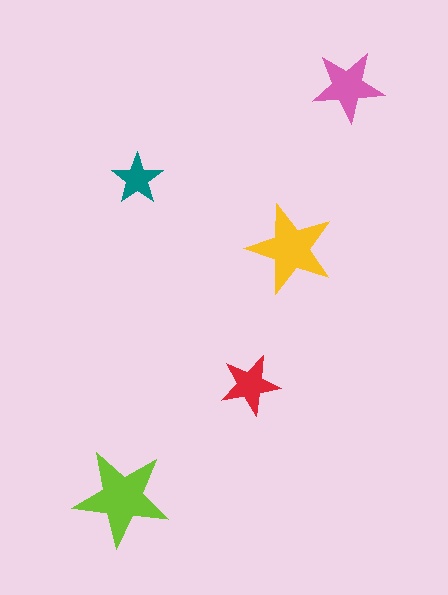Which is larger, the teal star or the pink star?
The pink one.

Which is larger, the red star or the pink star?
The pink one.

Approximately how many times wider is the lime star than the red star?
About 1.5 times wider.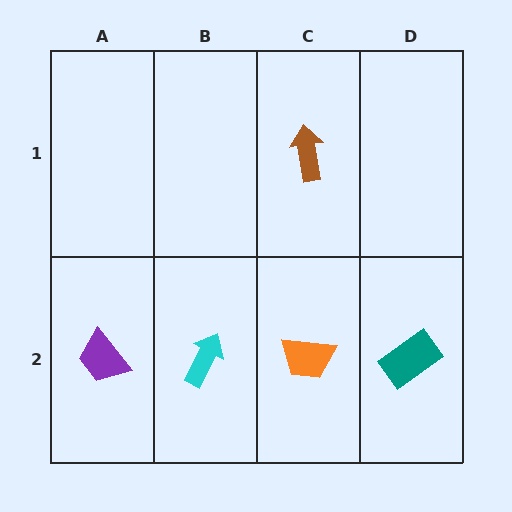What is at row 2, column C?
An orange trapezoid.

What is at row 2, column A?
A purple trapezoid.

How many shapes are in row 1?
1 shape.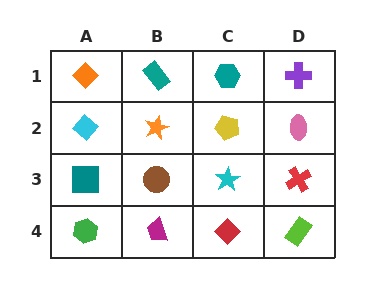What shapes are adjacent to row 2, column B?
A teal rectangle (row 1, column B), a brown circle (row 3, column B), a cyan diamond (row 2, column A), a yellow pentagon (row 2, column C).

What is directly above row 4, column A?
A teal square.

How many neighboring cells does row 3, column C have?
4.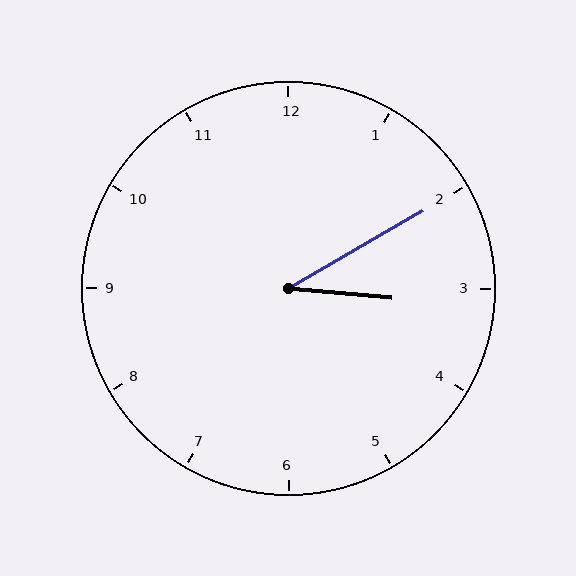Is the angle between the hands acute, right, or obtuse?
It is acute.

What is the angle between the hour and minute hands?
Approximately 35 degrees.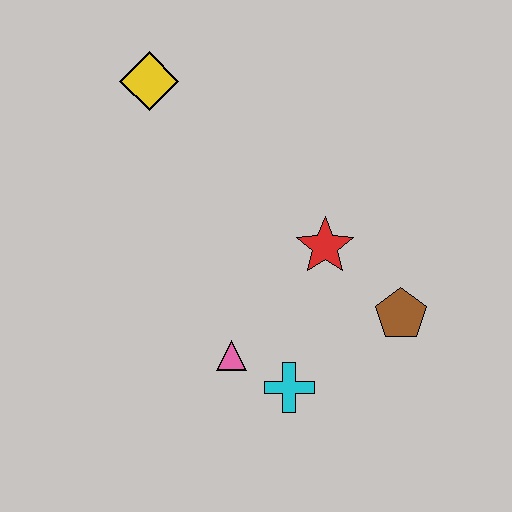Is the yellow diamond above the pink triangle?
Yes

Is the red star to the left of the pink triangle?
No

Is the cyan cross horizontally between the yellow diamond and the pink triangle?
No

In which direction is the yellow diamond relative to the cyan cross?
The yellow diamond is above the cyan cross.